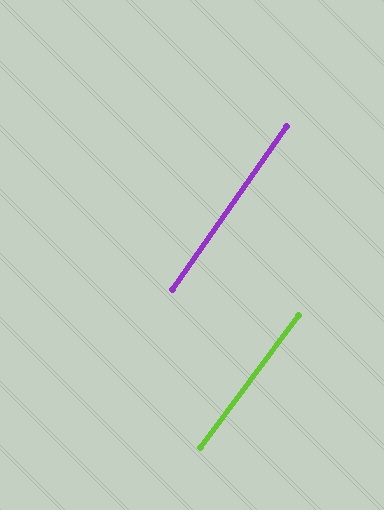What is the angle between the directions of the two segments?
Approximately 2 degrees.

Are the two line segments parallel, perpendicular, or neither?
Parallel — their directions differ by only 1.6°.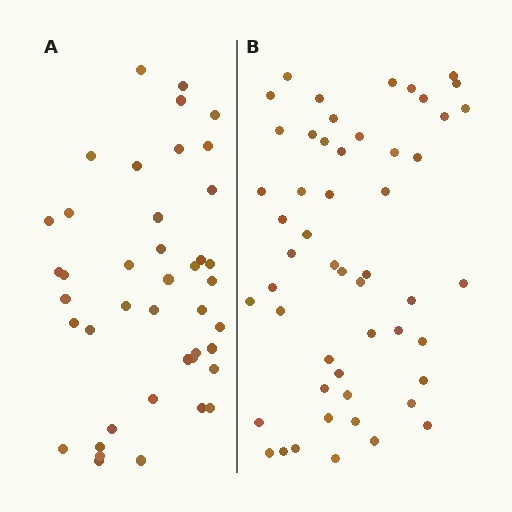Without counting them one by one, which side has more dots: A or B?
Region B (the right region) has more dots.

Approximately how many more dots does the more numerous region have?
Region B has roughly 10 or so more dots than region A.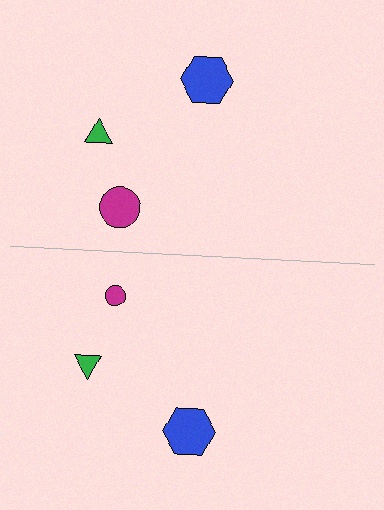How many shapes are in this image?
There are 6 shapes in this image.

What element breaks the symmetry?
The magenta circle on the bottom side has a different size than its mirror counterpart.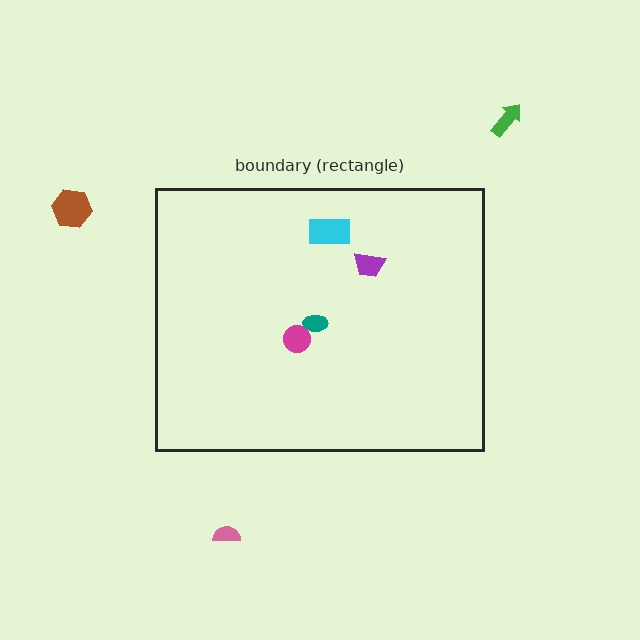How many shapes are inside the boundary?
4 inside, 3 outside.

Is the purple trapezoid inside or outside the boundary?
Inside.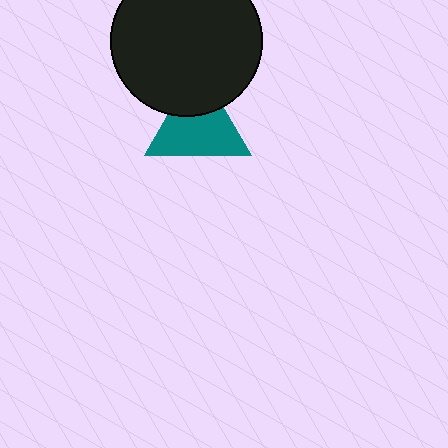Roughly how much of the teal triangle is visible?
Most of it is visible (roughly 69%).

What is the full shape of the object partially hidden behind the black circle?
The partially hidden object is a teal triangle.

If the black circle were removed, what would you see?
You would see the complete teal triangle.